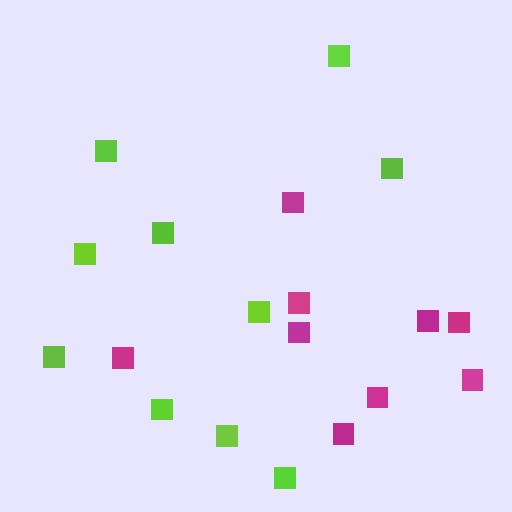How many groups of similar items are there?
There are 2 groups: one group of magenta squares (9) and one group of lime squares (10).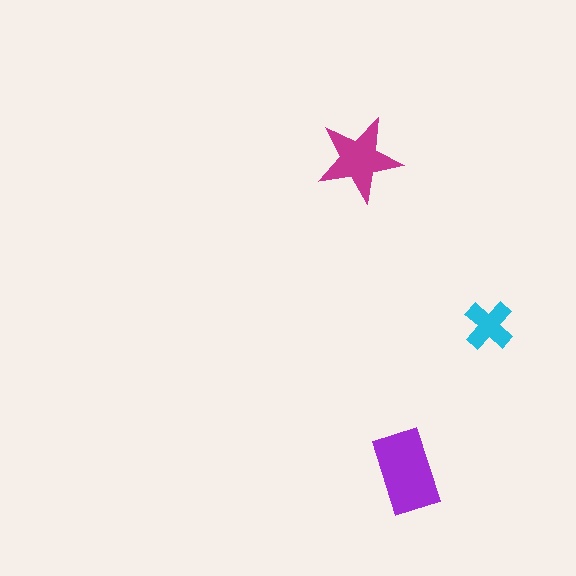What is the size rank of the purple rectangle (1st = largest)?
1st.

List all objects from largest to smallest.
The purple rectangle, the magenta star, the cyan cross.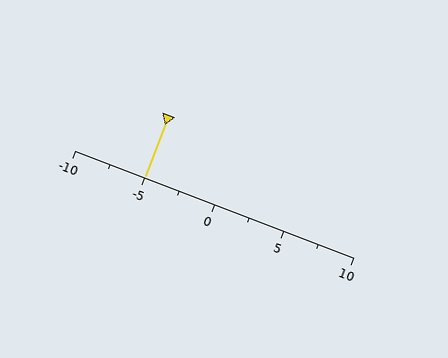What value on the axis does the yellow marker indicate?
The marker indicates approximately -5.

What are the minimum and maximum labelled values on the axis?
The axis runs from -10 to 10.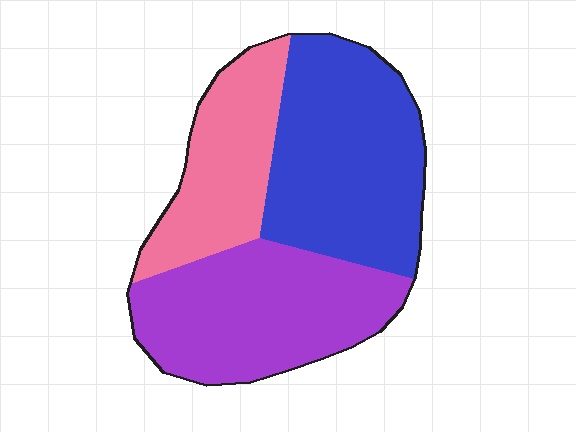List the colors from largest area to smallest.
From largest to smallest: blue, purple, pink.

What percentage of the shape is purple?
Purple covers 36% of the shape.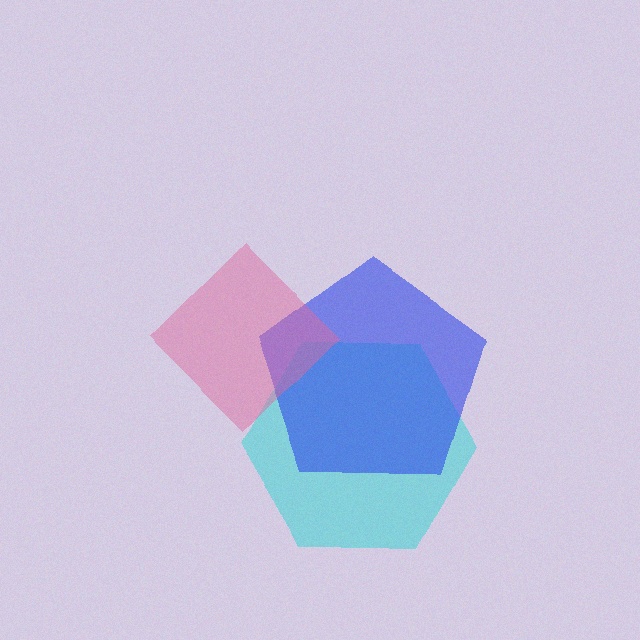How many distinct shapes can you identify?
There are 3 distinct shapes: a cyan hexagon, a blue pentagon, a pink diamond.